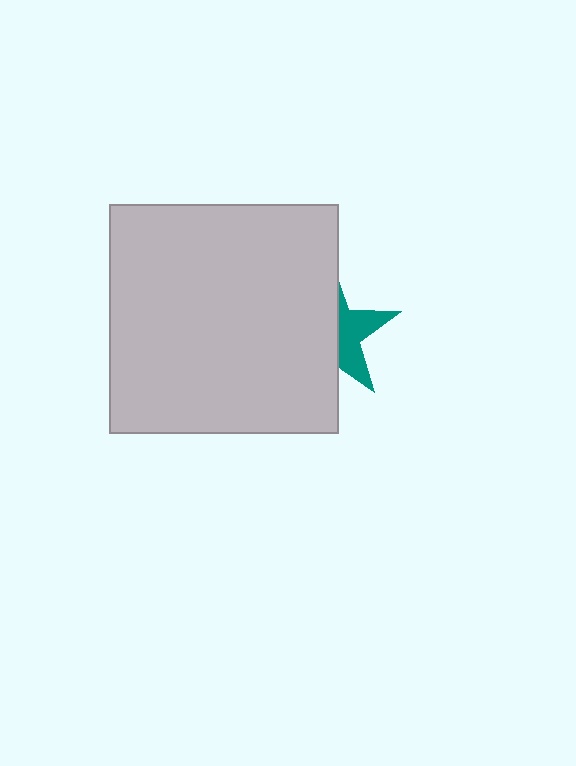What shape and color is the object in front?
The object in front is a light gray square.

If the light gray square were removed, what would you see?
You would see the complete teal star.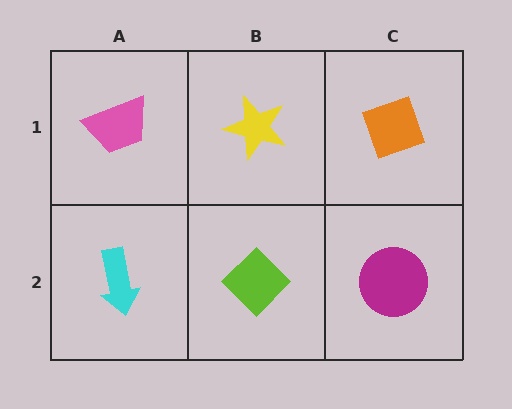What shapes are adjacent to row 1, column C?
A magenta circle (row 2, column C), a yellow star (row 1, column B).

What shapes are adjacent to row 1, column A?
A cyan arrow (row 2, column A), a yellow star (row 1, column B).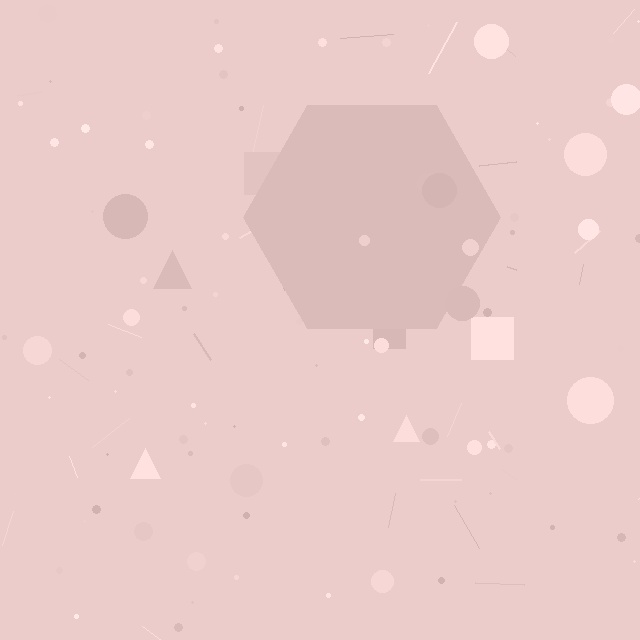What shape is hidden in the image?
A hexagon is hidden in the image.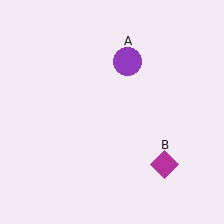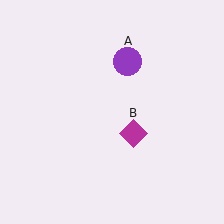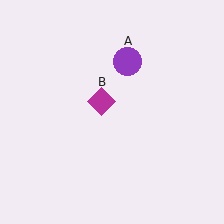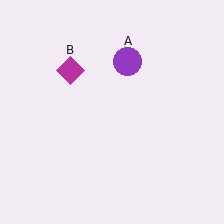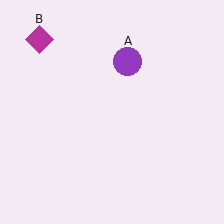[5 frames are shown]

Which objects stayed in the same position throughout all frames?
Purple circle (object A) remained stationary.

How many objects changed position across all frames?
1 object changed position: magenta diamond (object B).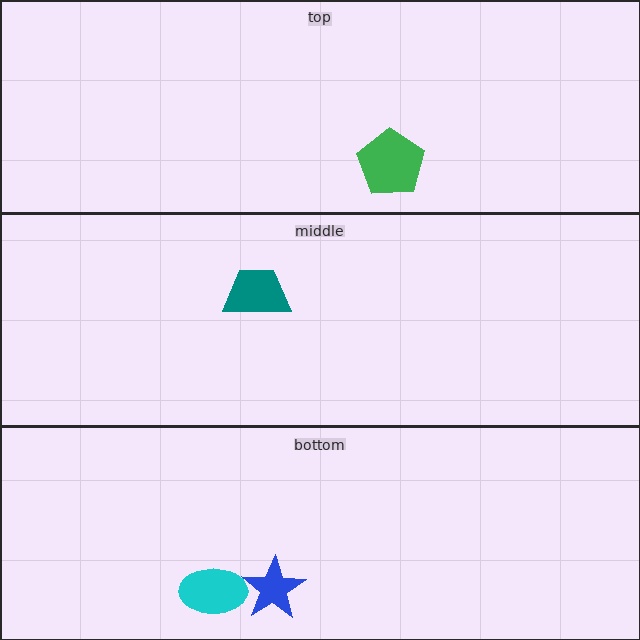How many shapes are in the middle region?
1.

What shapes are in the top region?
The green pentagon.